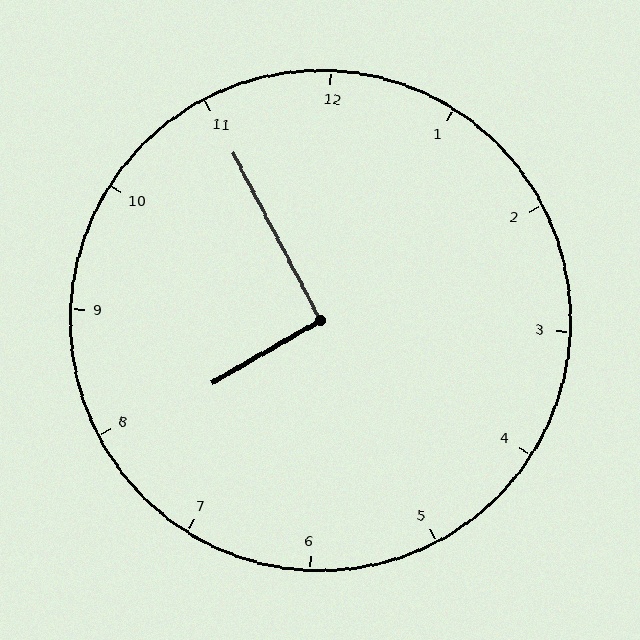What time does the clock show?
7:55.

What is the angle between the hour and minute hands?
Approximately 92 degrees.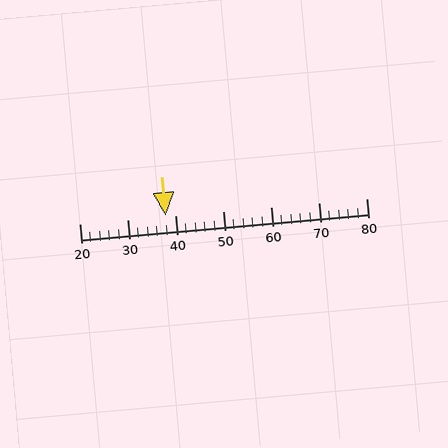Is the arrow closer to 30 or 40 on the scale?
The arrow is closer to 40.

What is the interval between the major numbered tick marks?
The major tick marks are spaced 10 units apart.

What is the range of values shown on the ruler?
The ruler shows values from 20 to 80.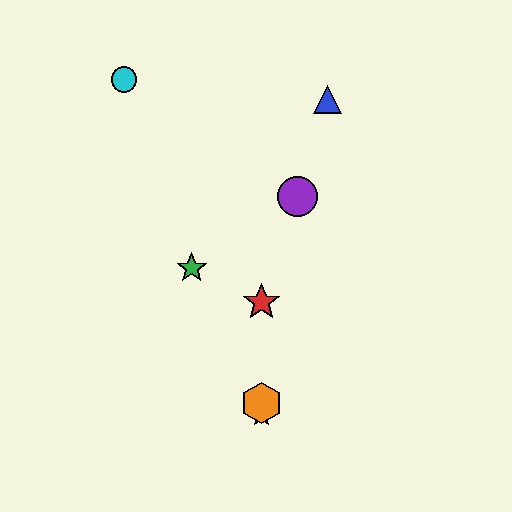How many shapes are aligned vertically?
3 shapes (the red star, the yellow star, the orange hexagon) are aligned vertically.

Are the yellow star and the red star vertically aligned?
Yes, both are at x≈262.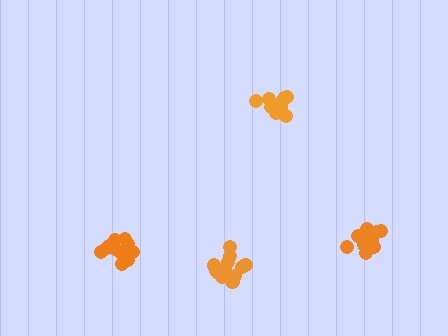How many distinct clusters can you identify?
There are 4 distinct clusters.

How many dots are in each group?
Group 1: 14 dots, Group 2: 12 dots, Group 3: 13 dots, Group 4: 15 dots (54 total).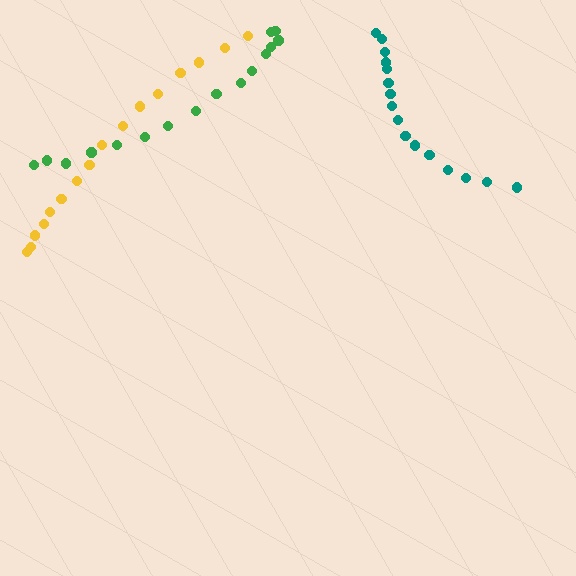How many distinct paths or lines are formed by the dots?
There are 3 distinct paths.